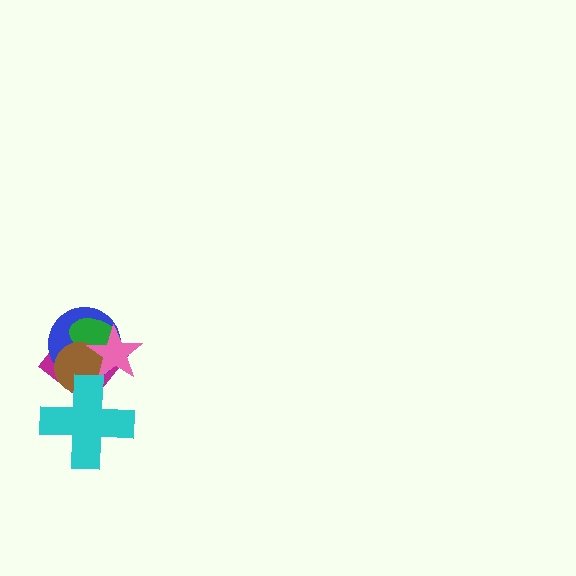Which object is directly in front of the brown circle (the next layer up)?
The pink star is directly in front of the brown circle.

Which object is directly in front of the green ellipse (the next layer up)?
The brown circle is directly in front of the green ellipse.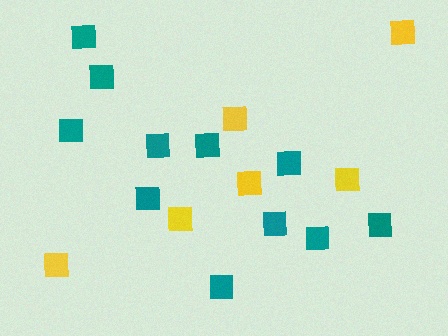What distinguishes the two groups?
There are 2 groups: one group of yellow squares (6) and one group of teal squares (11).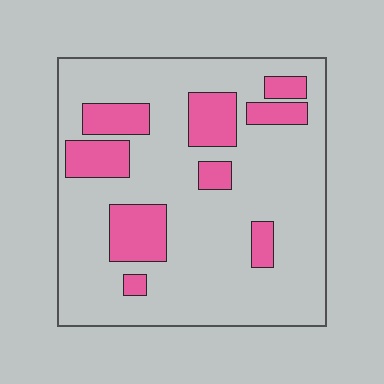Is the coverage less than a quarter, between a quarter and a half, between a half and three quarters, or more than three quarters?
Less than a quarter.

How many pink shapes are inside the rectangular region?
9.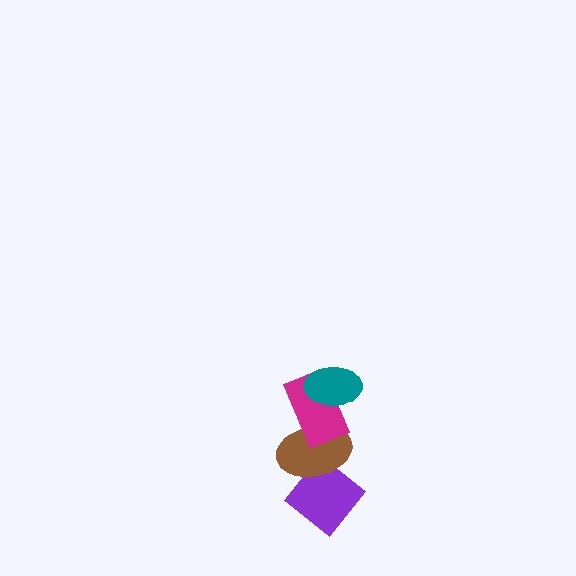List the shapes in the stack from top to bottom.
From top to bottom: the teal ellipse, the magenta rectangle, the brown ellipse, the purple diamond.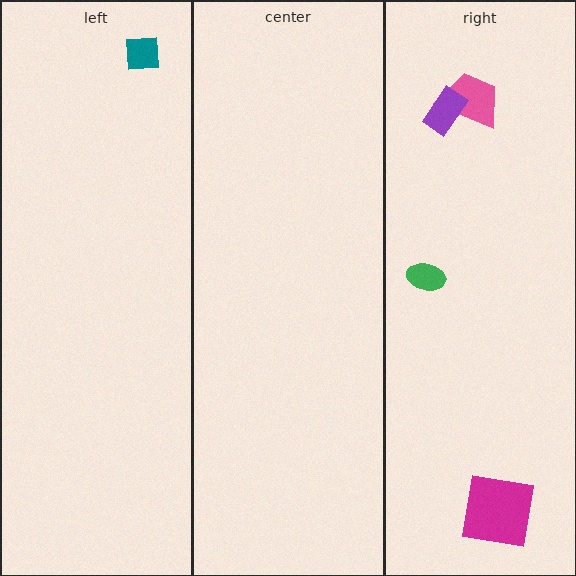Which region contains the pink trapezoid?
The right region.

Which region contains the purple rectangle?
The right region.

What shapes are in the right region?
The magenta square, the green ellipse, the pink trapezoid, the purple rectangle.